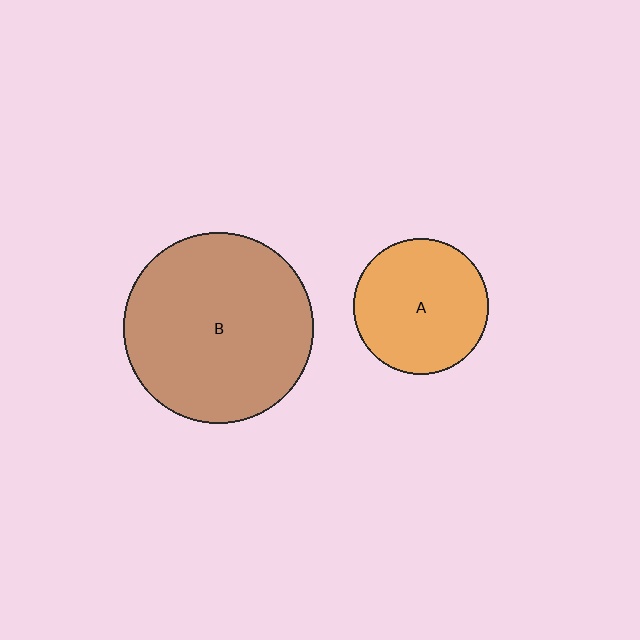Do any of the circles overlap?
No, none of the circles overlap.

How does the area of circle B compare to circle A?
Approximately 2.0 times.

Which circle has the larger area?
Circle B (brown).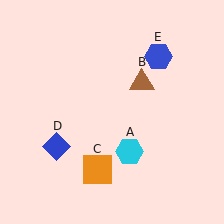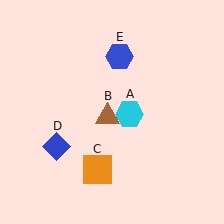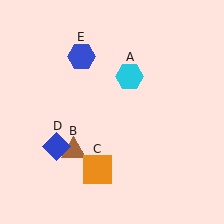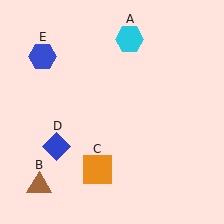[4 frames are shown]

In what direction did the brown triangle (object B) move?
The brown triangle (object B) moved down and to the left.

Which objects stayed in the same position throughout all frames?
Orange square (object C) and blue diamond (object D) remained stationary.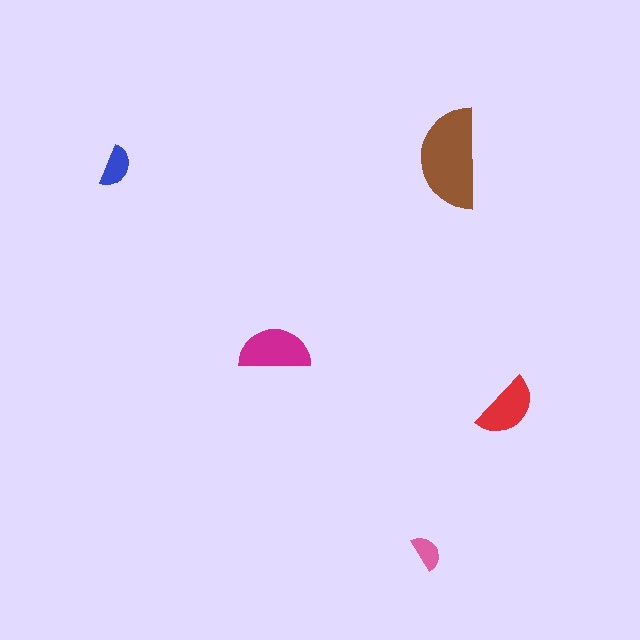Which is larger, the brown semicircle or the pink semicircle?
The brown one.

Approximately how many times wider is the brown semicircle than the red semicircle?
About 1.5 times wider.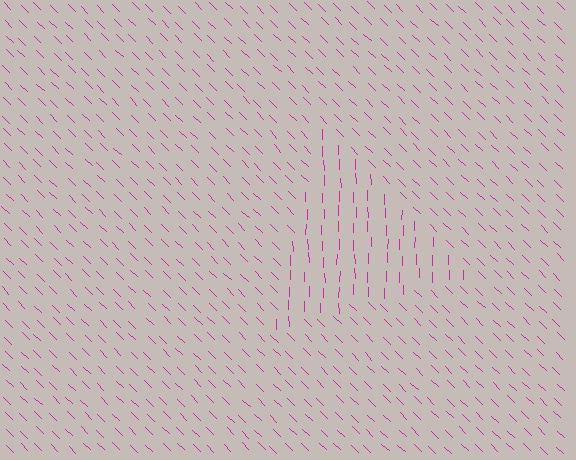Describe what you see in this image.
The image is filled with small magenta line segments. A triangle region in the image has lines oriented differently from the surrounding lines, creating a visible texture boundary.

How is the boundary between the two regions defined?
The boundary is defined purely by a change in line orientation (approximately 45 degrees difference). All lines are the same color and thickness.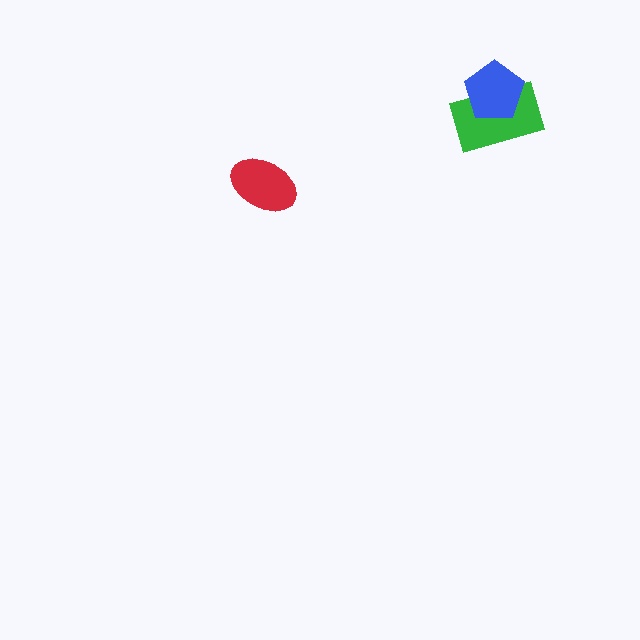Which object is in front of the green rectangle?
The blue pentagon is in front of the green rectangle.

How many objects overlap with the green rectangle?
1 object overlaps with the green rectangle.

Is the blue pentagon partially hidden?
No, no other shape covers it.